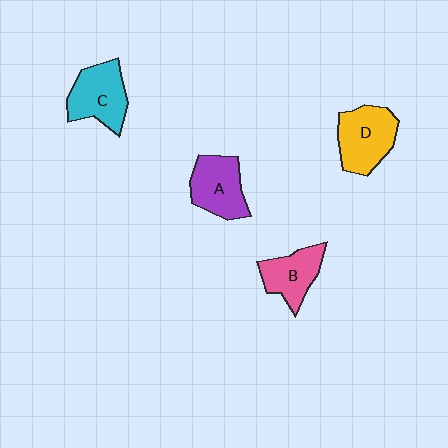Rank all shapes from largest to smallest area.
From largest to smallest: D (yellow), C (cyan), A (purple), B (pink).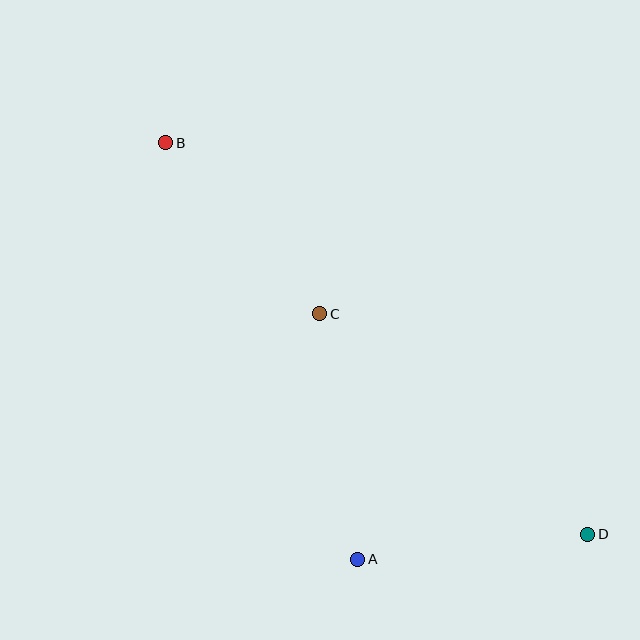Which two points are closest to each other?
Points B and C are closest to each other.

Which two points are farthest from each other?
Points B and D are farthest from each other.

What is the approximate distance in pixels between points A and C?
The distance between A and C is approximately 248 pixels.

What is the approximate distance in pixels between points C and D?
The distance between C and D is approximately 347 pixels.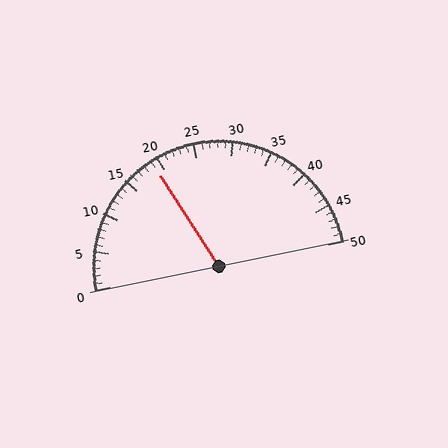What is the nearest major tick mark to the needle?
The nearest major tick mark is 20.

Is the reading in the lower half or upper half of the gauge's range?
The reading is in the lower half of the range (0 to 50).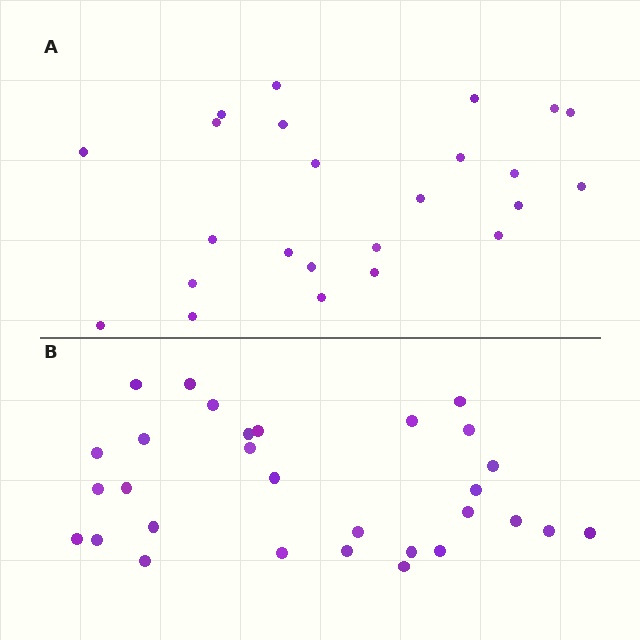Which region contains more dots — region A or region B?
Region B (the bottom region) has more dots.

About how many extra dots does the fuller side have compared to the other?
Region B has about 6 more dots than region A.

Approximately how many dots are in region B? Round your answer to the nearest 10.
About 30 dots.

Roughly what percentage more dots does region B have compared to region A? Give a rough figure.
About 25% more.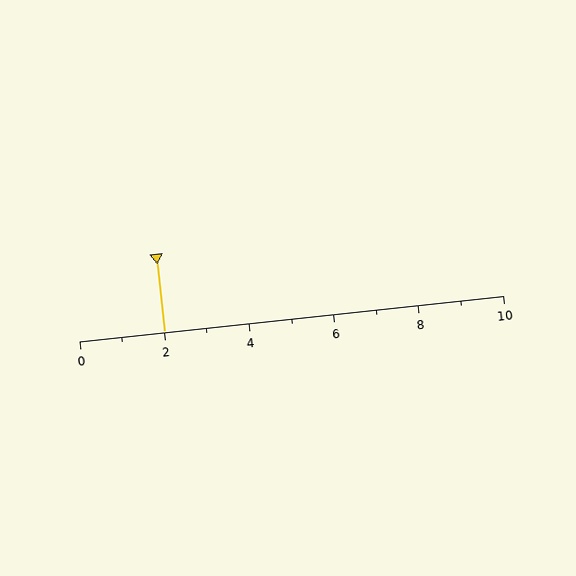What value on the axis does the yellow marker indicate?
The marker indicates approximately 2.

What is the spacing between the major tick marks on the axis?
The major ticks are spaced 2 apart.